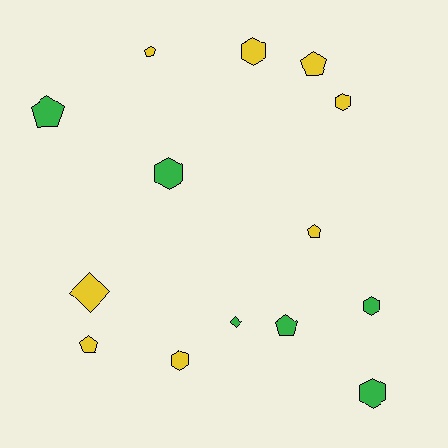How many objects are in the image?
There are 14 objects.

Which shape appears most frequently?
Hexagon, with 6 objects.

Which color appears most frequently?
Yellow, with 8 objects.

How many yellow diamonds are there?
There is 1 yellow diamond.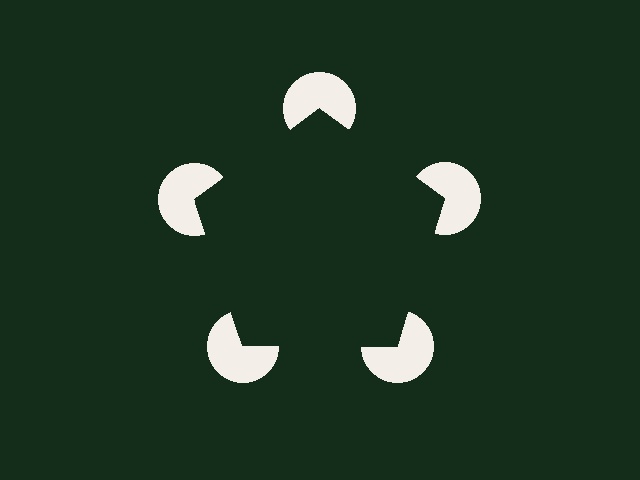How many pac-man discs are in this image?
There are 5 — one at each vertex of the illusory pentagon.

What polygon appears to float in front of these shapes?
An illusory pentagon — its edges are inferred from the aligned wedge cuts in the pac-man discs, not physically drawn.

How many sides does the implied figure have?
5 sides.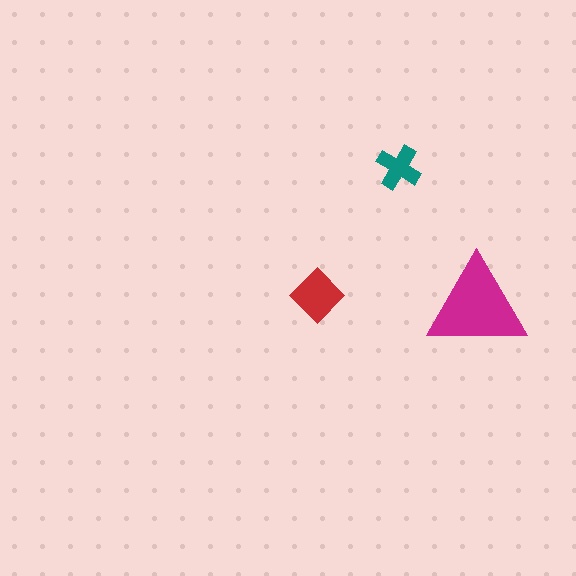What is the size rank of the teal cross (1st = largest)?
3rd.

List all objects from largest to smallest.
The magenta triangle, the red diamond, the teal cross.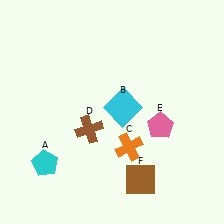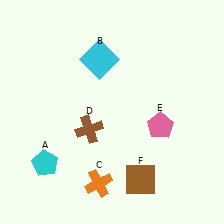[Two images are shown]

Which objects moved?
The objects that moved are: the cyan square (B), the orange cross (C).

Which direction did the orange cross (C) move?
The orange cross (C) moved down.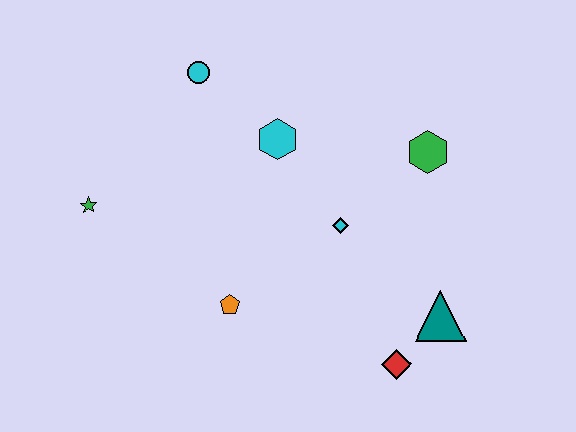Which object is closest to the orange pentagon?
The cyan diamond is closest to the orange pentagon.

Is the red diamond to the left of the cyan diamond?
No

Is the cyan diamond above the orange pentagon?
Yes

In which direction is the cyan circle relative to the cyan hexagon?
The cyan circle is to the left of the cyan hexagon.